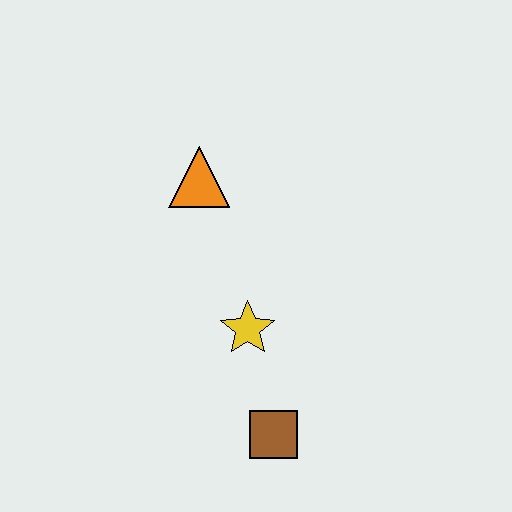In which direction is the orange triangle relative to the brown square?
The orange triangle is above the brown square.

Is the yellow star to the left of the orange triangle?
No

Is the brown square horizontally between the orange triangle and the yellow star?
No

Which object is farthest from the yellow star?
The orange triangle is farthest from the yellow star.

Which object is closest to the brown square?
The yellow star is closest to the brown square.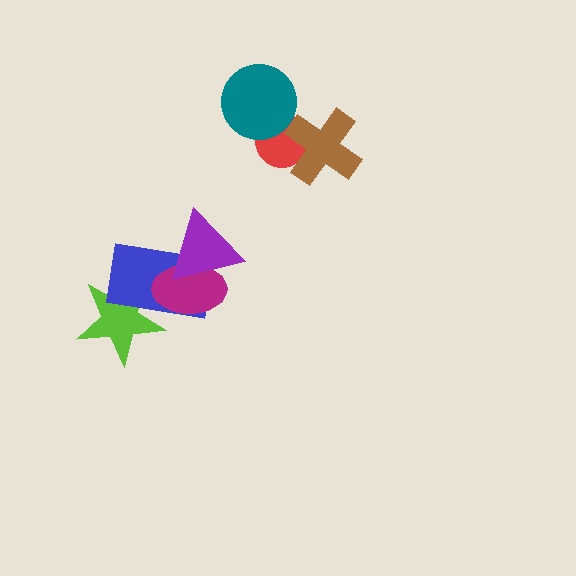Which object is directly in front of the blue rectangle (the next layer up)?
The magenta ellipse is directly in front of the blue rectangle.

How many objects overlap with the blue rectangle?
3 objects overlap with the blue rectangle.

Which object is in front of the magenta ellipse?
The purple triangle is in front of the magenta ellipse.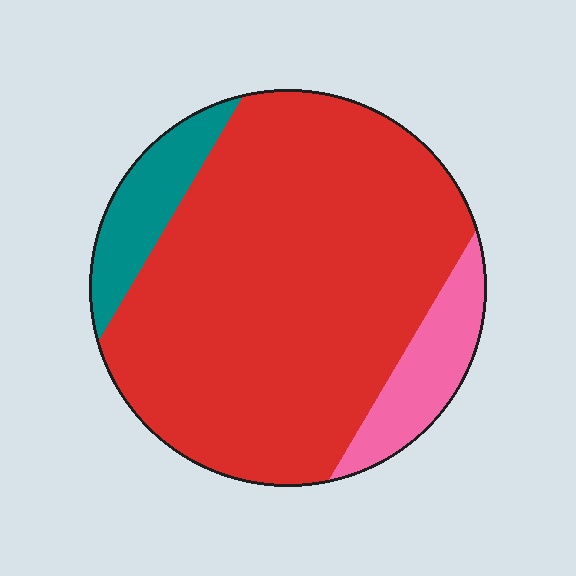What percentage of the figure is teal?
Teal takes up less than a sixth of the figure.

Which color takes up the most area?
Red, at roughly 80%.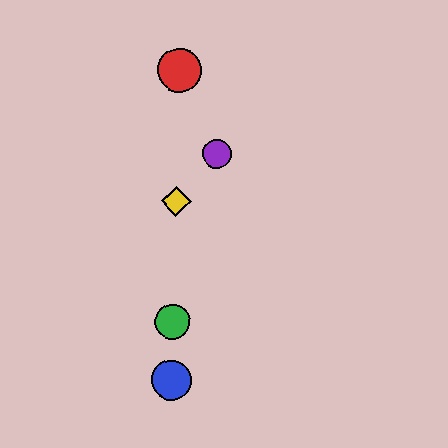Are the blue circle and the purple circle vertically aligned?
No, the blue circle is at x≈171 and the purple circle is at x≈217.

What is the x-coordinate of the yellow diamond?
The yellow diamond is at x≈176.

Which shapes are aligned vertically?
The red circle, the blue circle, the green circle, the yellow diamond are aligned vertically.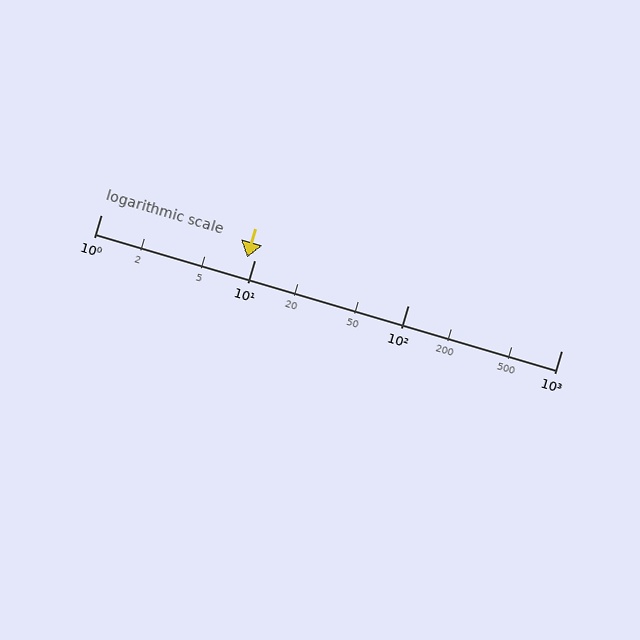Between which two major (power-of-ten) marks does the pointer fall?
The pointer is between 1 and 10.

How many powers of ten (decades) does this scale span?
The scale spans 3 decades, from 1 to 1000.